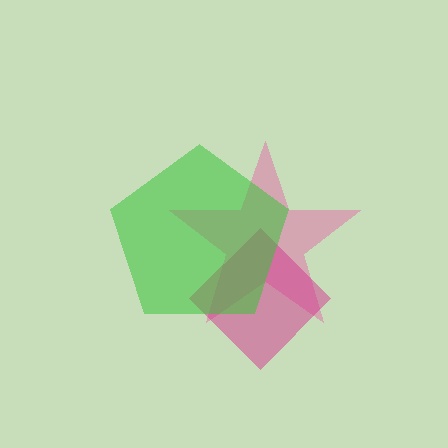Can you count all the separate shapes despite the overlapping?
Yes, there are 3 separate shapes.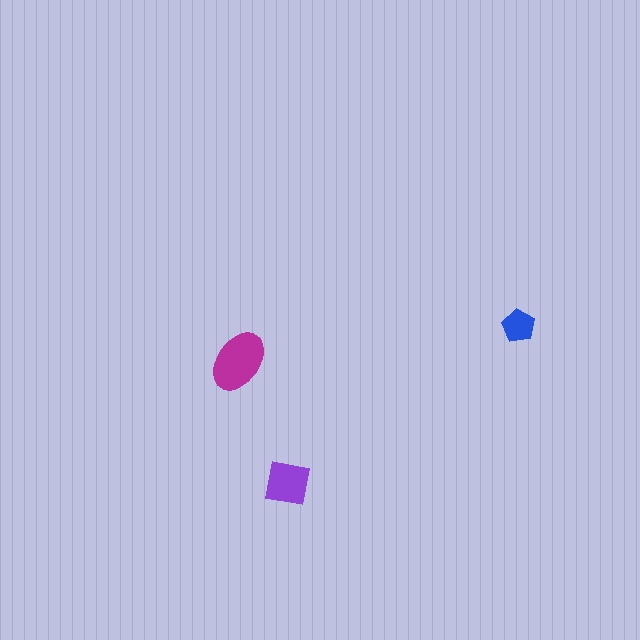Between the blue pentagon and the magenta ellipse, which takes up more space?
The magenta ellipse.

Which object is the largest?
The magenta ellipse.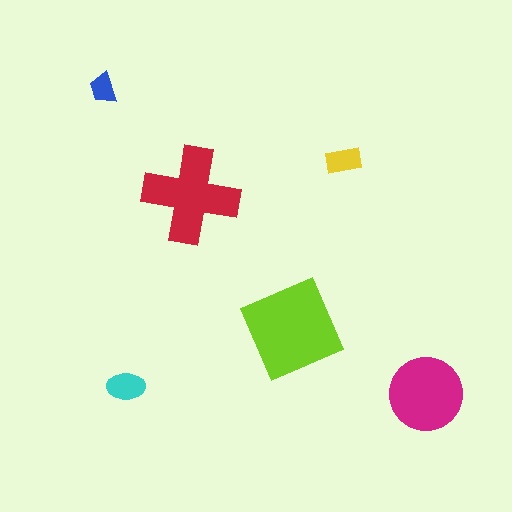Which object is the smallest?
The blue trapezoid.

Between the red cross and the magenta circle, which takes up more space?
The red cross.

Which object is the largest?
The lime square.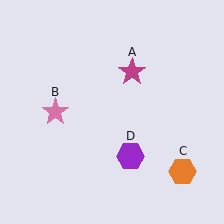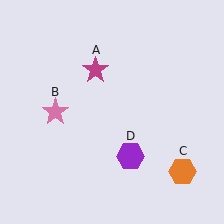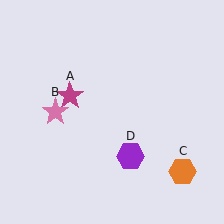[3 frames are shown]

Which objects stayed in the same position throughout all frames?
Pink star (object B) and orange hexagon (object C) and purple hexagon (object D) remained stationary.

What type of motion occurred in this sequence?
The magenta star (object A) rotated counterclockwise around the center of the scene.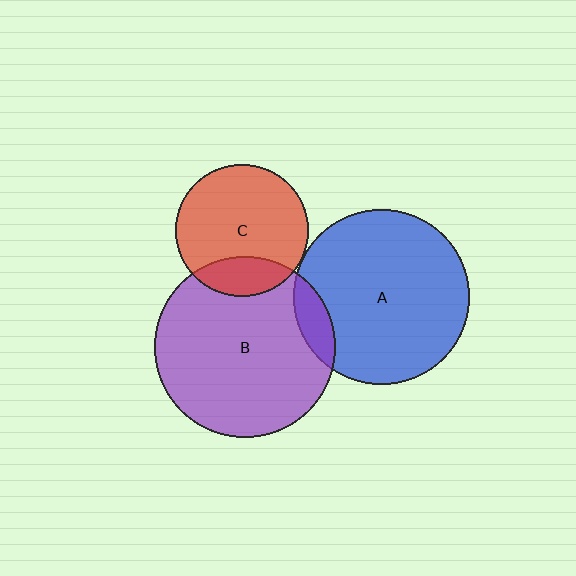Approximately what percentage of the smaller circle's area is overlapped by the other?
Approximately 20%.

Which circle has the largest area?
Circle B (purple).